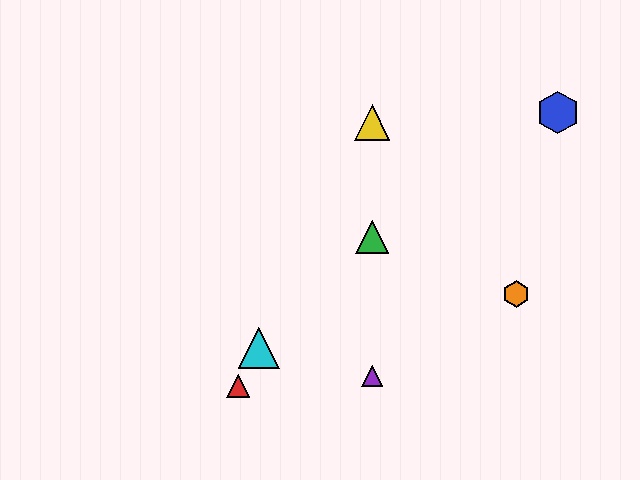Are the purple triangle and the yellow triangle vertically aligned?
Yes, both are at x≈372.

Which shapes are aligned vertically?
The green triangle, the yellow triangle, the purple triangle are aligned vertically.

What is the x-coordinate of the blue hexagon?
The blue hexagon is at x≈558.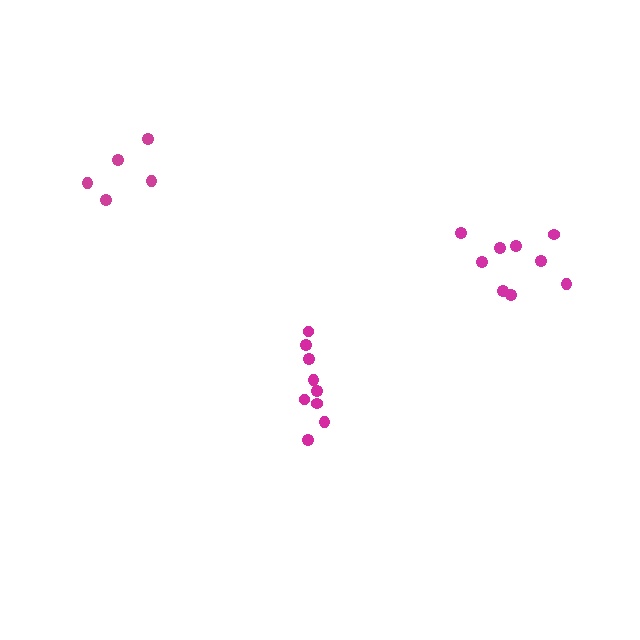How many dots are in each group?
Group 1: 9 dots, Group 2: 9 dots, Group 3: 5 dots (23 total).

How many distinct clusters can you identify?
There are 3 distinct clusters.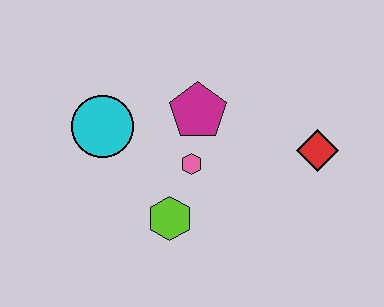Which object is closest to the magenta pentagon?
The pink hexagon is closest to the magenta pentagon.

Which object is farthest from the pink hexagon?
The red diamond is farthest from the pink hexagon.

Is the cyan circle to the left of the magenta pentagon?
Yes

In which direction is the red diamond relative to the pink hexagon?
The red diamond is to the right of the pink hexagon.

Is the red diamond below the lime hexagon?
No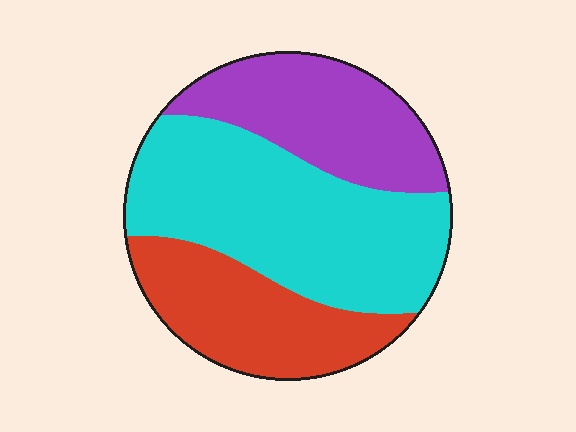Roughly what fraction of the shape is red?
Red covers 26% of the shape.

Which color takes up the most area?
Cyan, at roughly 45%.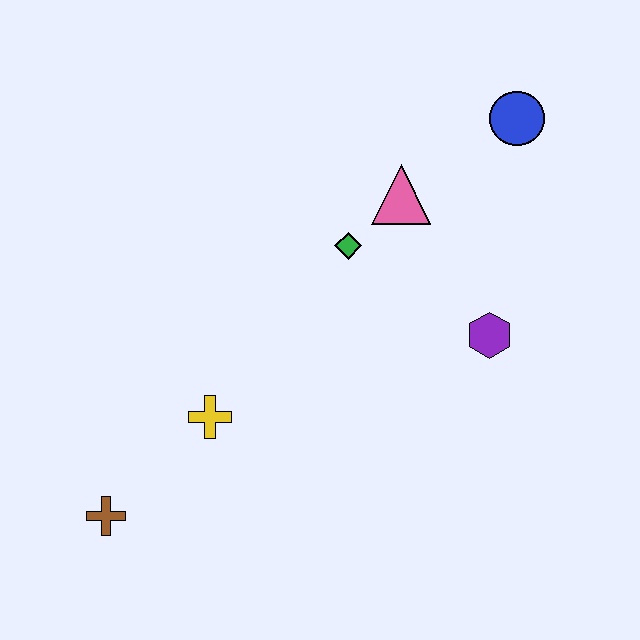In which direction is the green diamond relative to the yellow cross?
The green diamond is above the yellow cross.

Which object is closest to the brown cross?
The yellow cross is closest to the brown cross.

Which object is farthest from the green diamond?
The brown cross is farthest from the green diamond.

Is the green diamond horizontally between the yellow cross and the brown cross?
No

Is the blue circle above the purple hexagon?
Yes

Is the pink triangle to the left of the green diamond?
No